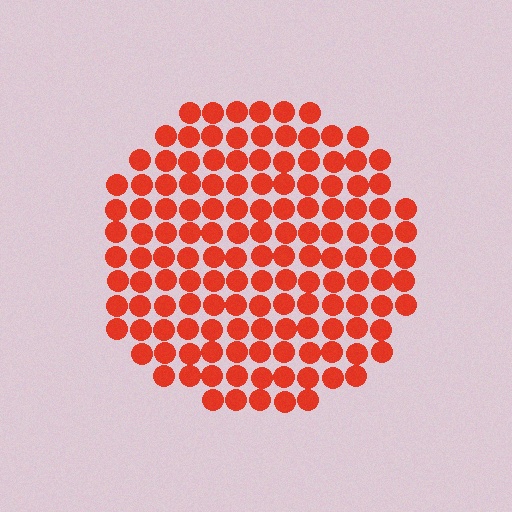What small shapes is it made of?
It is made of small circles.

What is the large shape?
The large shape is a circle.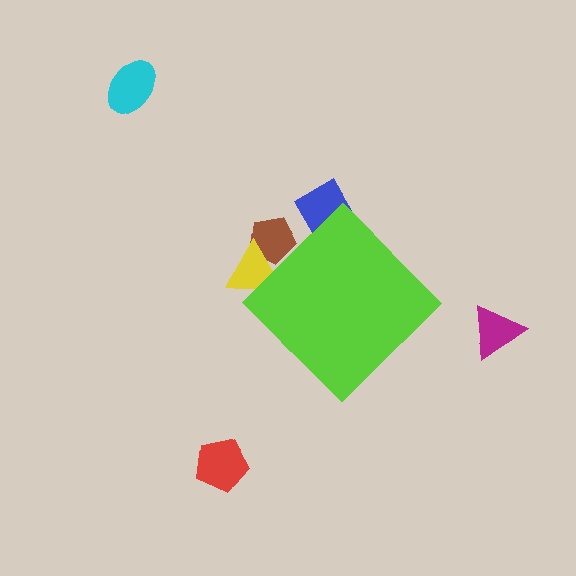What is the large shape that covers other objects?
A lime diamond.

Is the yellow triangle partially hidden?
Yes, the yellow triangle is partially hidden behind the lime diamond.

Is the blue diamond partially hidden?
Yes, the blue diamond is partially hidden behind the lime diamond.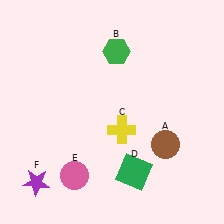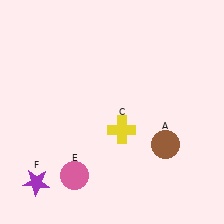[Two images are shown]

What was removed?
The green square (D), the green hexagon (B) were removed in Image 2.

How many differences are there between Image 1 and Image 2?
There are 2 differences between the two images.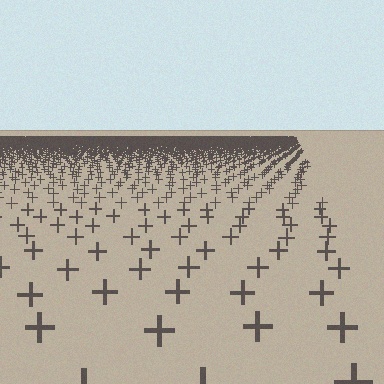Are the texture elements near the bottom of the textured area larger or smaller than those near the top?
Larger. Near the bottom, elements are closer to the viewer and appear at a bigger on-screen size.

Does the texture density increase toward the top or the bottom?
Density increases toward the top.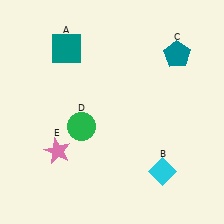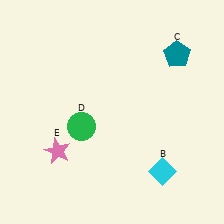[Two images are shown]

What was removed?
The teal square (A) was removed in Image 2.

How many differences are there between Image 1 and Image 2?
There is 1 difference between the two images.